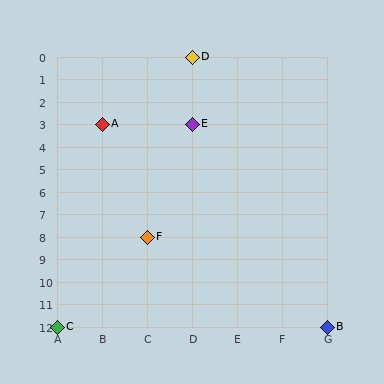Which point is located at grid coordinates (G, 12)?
Point B is at (G, 12).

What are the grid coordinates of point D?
Point D is at grid coordinates (D, 0).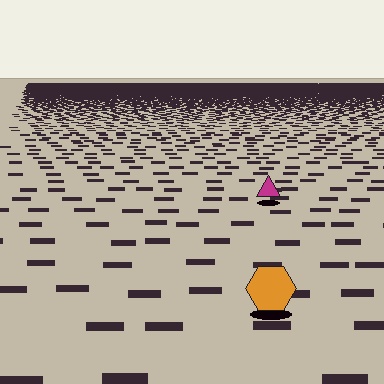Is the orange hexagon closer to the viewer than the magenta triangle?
Yes. The orange hexagon is closer — you can tell from the texture gradient: the ground texture is coarser near it.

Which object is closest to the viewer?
The orange hexagon is closest. The texture marks near it are larger and more spread out.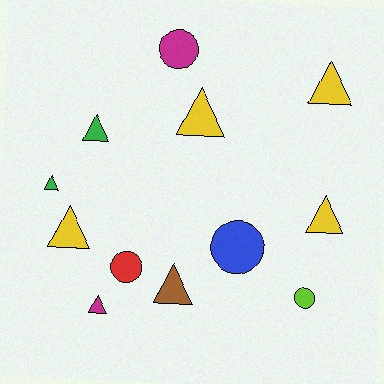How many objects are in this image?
There are 12 objects.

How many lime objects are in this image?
There is 1 lime object.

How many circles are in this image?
There are 4 circles.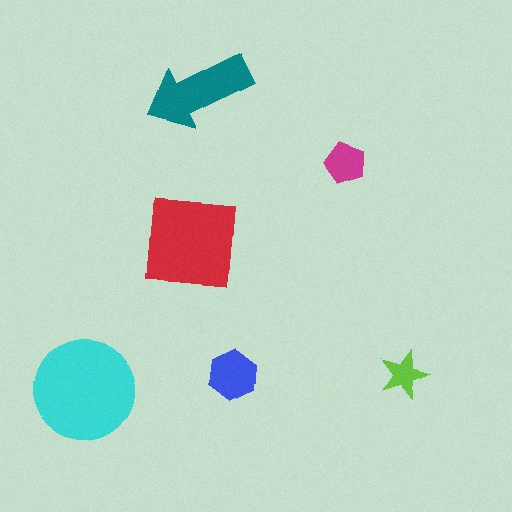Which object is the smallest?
The lime star.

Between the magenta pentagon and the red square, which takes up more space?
The red square.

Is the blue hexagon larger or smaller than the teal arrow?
Smaller.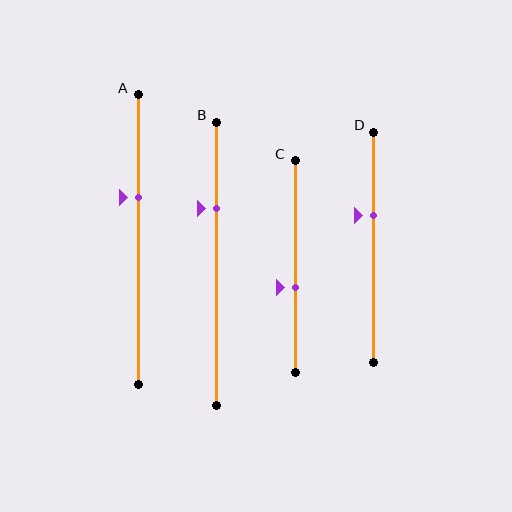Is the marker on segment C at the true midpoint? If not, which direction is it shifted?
No, the marker on segment C is shifted downward by about 10% of the segment length.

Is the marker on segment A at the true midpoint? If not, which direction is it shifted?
No, the marker on segment A is shifted upward by about 14% of the segment length.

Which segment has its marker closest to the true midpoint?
Segment C has its marker closest to the true midpoint.